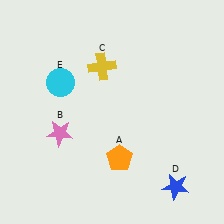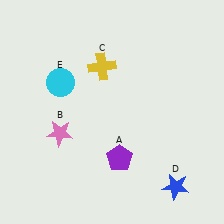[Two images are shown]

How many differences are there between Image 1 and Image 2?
There is 1 difference between the two images.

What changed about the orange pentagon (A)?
In Image 1, A is orange. In Image 2, it changed to purple.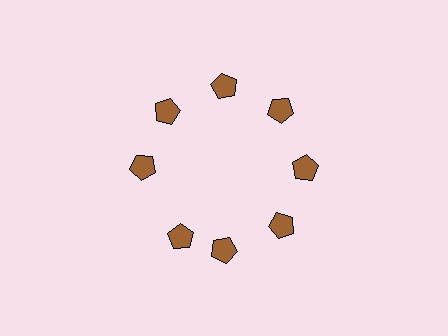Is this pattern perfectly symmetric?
No. The 8 brown pentagons are arranged in a ring, but one element near the 8 o'clock position is rotated out of alignment along the ring, breaking the 8-fold rotational symmetry.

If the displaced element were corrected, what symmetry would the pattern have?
It would have 8-fold rotational symmetry — the pattern would map onto itself every 45 degrees.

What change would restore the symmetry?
The symmetry would be restored by rotating it back into even spacing with its neighbors so that all 8 pentagons sit at equal angles and equal distance from the center.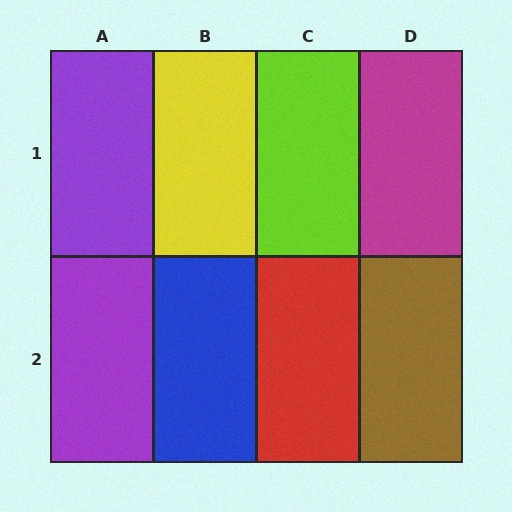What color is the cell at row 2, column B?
Blue.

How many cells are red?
1 cell is red.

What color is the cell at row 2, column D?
Brown.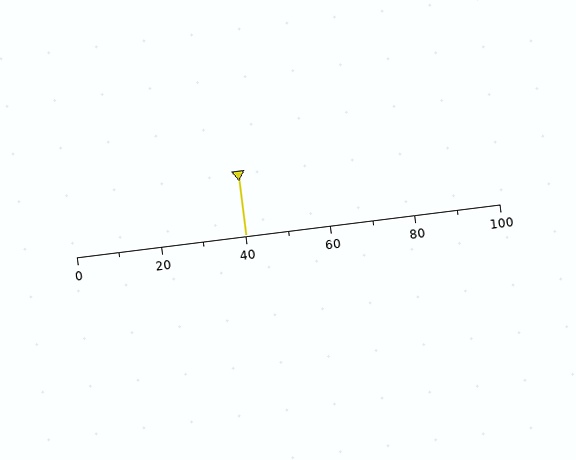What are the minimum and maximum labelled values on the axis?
The axis runs from 0 to 100.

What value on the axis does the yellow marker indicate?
The marker indicates approximately 40.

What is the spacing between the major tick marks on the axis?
The major ticks are spaced 20 apart.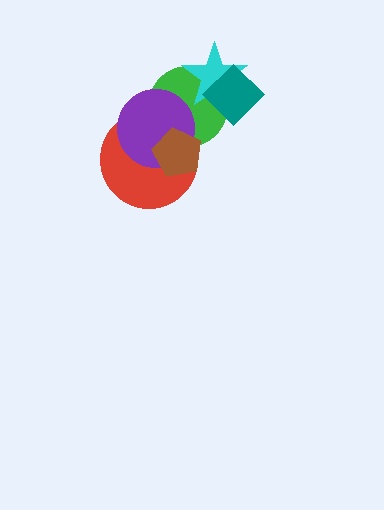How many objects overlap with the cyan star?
2 objects overlap with the cyan star.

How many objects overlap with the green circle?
5 objects overlap with the green circle.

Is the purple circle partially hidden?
Yes, it is partially covered by another shape.